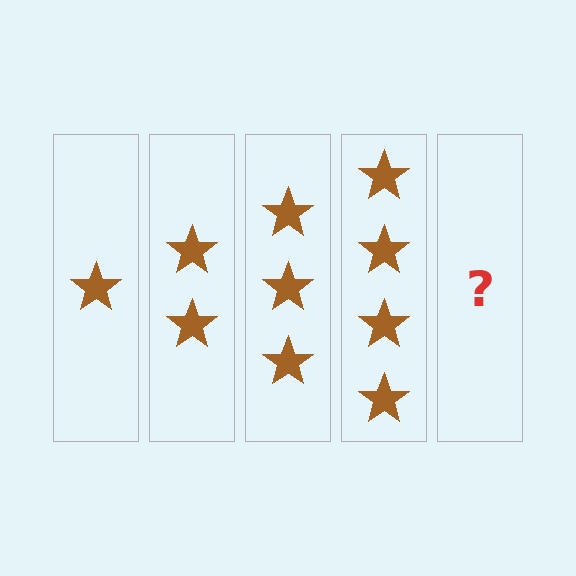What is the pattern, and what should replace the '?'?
The pattern is that each step adds one more star. The '?' should be 5 stars.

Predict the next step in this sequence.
The next step is 5 stars.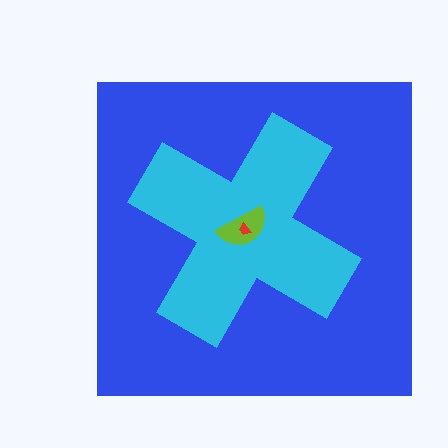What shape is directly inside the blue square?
The cyan cross.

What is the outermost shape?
The blue square.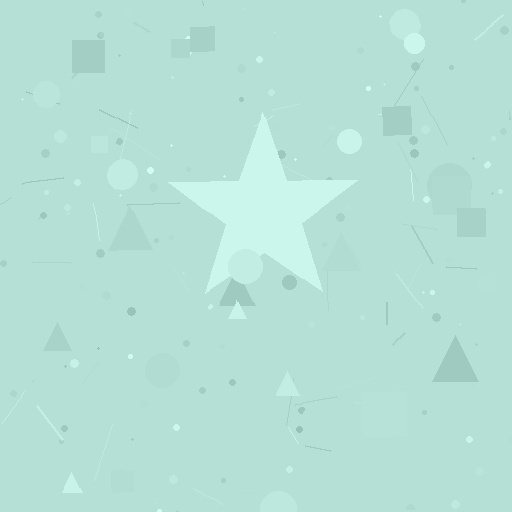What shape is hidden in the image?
A star is hidden in the image.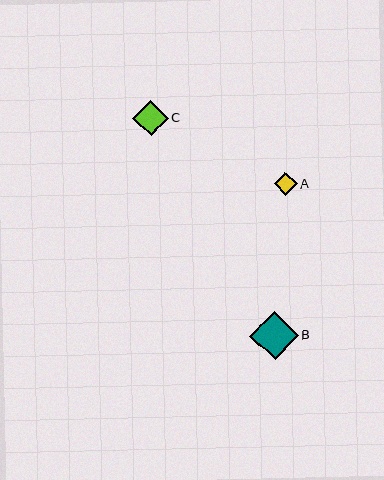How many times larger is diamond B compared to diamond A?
Diamond B is approximately 2.1 times the size of diamond A.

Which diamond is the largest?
Diamond B is the largest with a size of approximately 49 pixels.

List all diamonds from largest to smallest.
From largest to smallest: B, C, A.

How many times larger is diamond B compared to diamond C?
Diamond B is approximately 1.4 times the size of diamond C.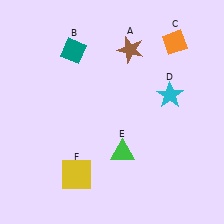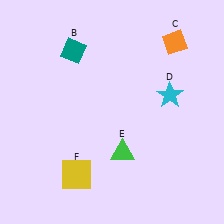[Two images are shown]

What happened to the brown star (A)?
The brown star (A) was removed in Image 2. It was in the top-right area of Image 1.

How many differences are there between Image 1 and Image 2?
There is 1 difference between the two images.